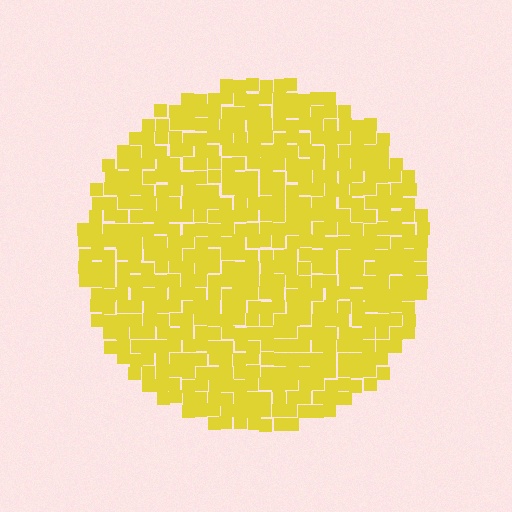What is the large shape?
The large shape is a circle.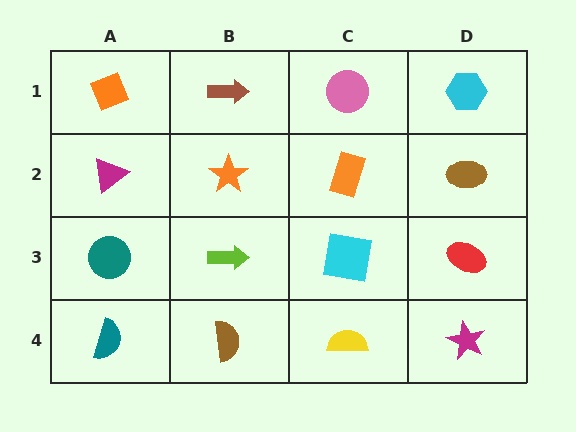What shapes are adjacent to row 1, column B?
An orange star (row 2, column B), an orange diamond (row 1, column A), a pink circle (row 1, column C).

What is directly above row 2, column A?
An orange diamond.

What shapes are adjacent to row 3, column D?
A brown ellipse (row 2, column D), a magenta star (row 4, column D), a cyan square (row 3, column C).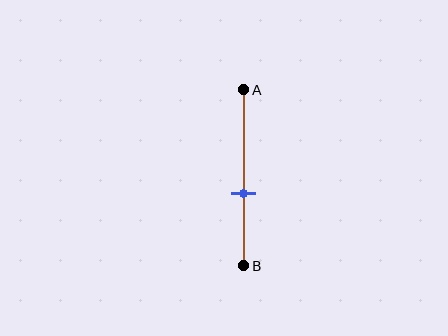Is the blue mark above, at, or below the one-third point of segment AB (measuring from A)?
The blue mark is below the one-third point of segment AB.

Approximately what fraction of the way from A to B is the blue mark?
The blue mark is approximately 60% of the way from A to B.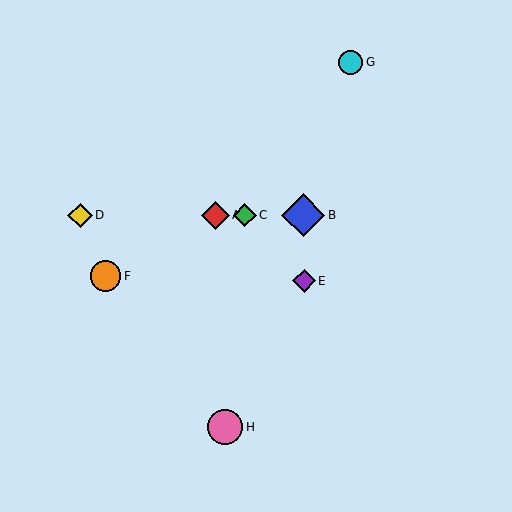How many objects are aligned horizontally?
4 objects (A, B, C, D) are aligned horizontally.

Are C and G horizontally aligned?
No, C is at y≈215 and G is at y≈62.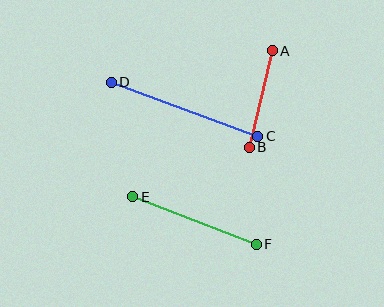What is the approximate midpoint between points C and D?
The midpoint is at approximately (184, 109) pixels.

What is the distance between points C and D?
The distance is approximately 156 pixels.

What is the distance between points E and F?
The distance is approximately 132 pixels.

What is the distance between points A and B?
The distance is approximately 99 pixels.